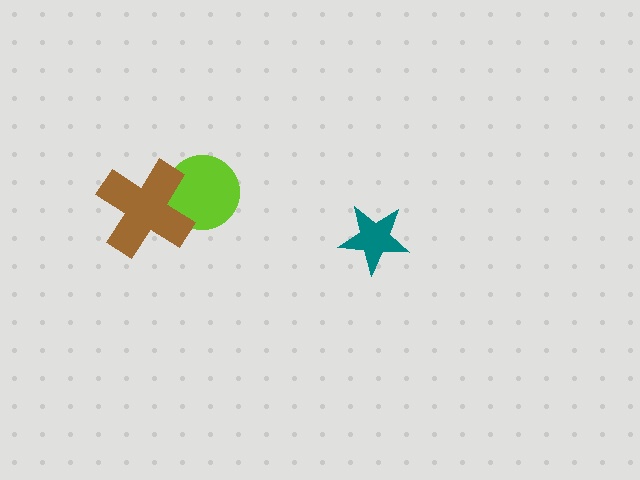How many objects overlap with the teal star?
0 objects overlap with the teal star.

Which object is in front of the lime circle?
The brown cross is in front of the lime circle.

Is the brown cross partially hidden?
No, no other shape covers it.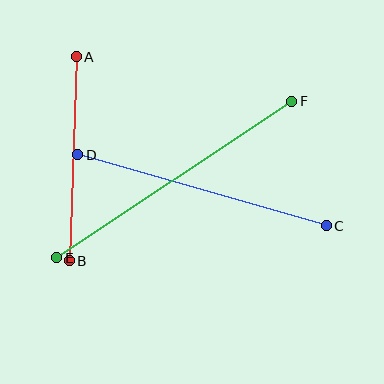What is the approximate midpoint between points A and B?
The midpoint is at approximately (73, 159) pixels.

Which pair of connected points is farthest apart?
Points E and F are farthest apart.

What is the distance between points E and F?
The distance is approximately 282 pixels.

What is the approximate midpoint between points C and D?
The midpoint is at approximately (202, 190) pixels.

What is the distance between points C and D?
The distance is approximately 259 pixels.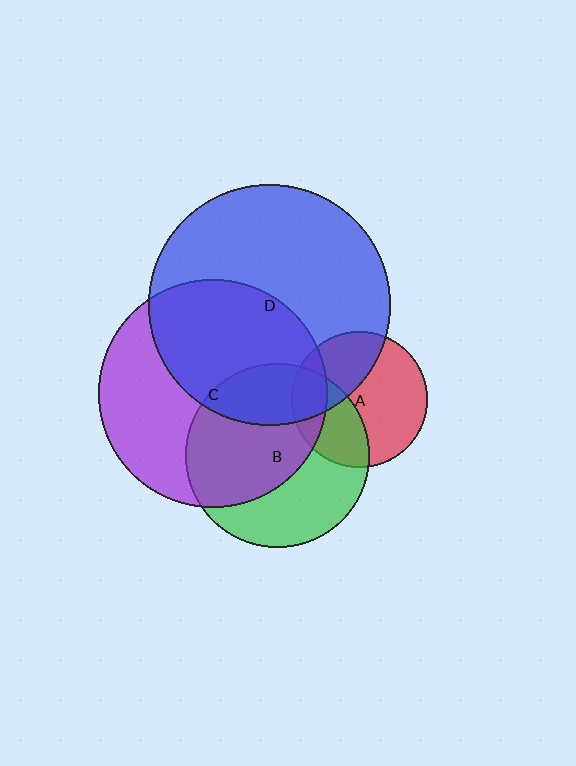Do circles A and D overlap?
Yes.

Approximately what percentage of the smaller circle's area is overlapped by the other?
Approximately 35%.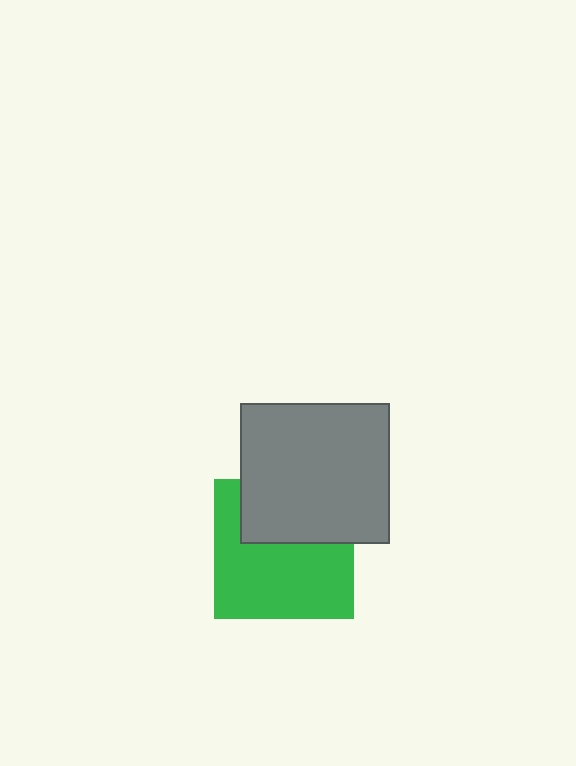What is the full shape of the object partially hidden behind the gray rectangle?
The partially hidden object is a green square.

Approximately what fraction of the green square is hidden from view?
Roughly 37% of the green square is hidden behind the gray rectangle.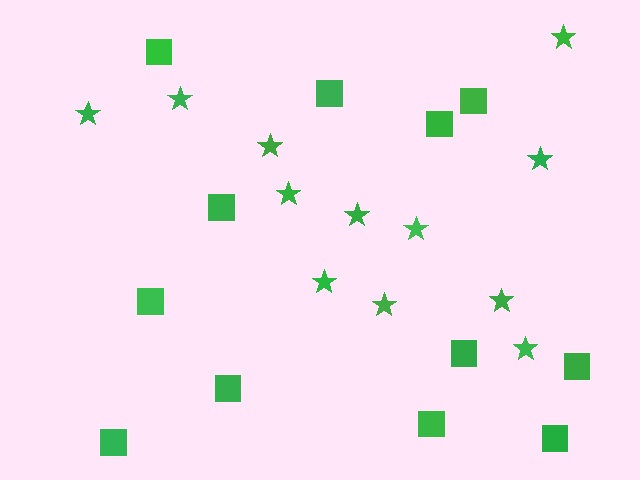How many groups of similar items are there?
There are 2 groups: one group of stars (12) and one group of squares (12).